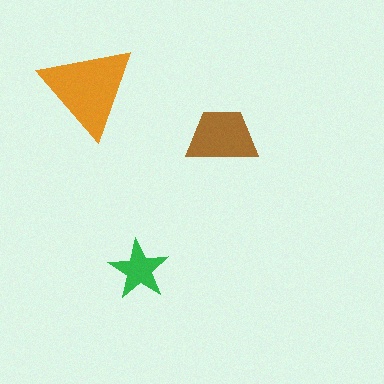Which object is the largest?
The orange triangle.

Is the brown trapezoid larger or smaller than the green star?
Larger.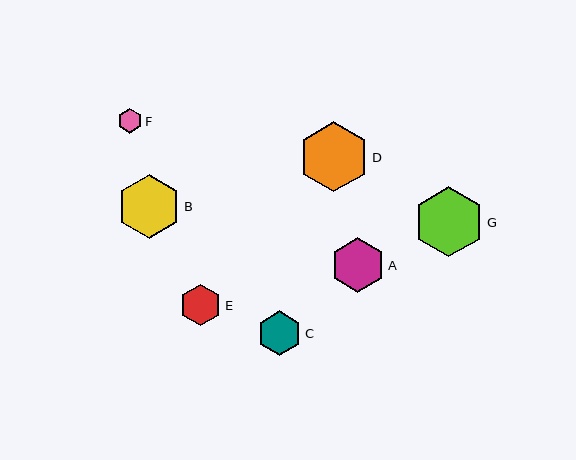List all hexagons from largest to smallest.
From largest to smallest: G, D, B, A, C, E, F.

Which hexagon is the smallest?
Hexagon F is the smallest with a size of approximately 25 pixels.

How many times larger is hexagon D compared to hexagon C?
Hexagon D is approximately 1.6 times the size of hexagon C.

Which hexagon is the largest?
Hexagon G is the largest with a size of approximately 70 pixels.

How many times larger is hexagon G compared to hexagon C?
Hexagon G is approximately 1.6 times the size of hexagon C.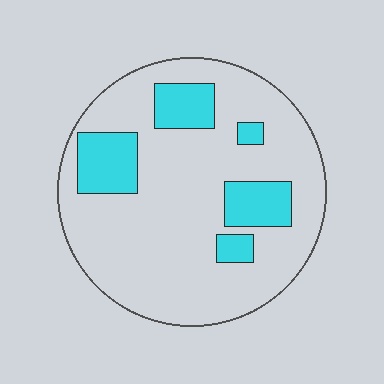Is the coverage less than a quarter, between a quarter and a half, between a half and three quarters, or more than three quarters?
Less than a quarter.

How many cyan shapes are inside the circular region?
5.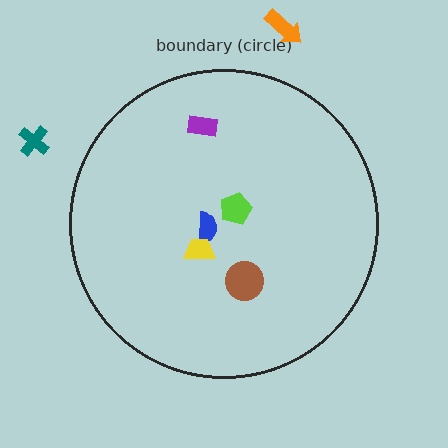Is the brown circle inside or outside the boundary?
Inside.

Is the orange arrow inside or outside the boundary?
Outside.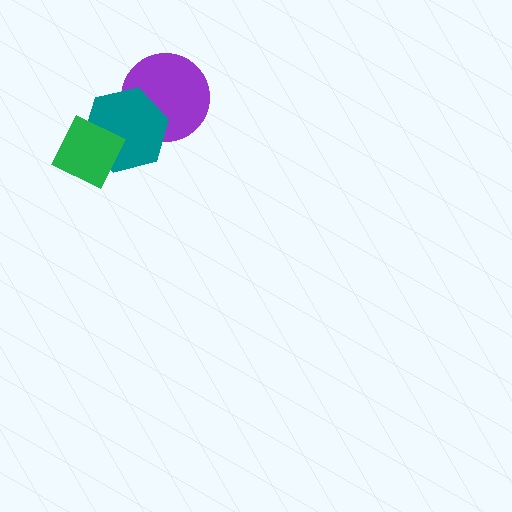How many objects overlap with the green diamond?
1 object overlaps with the green diamond.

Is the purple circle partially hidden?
Yes, it is partially covered by another shape.